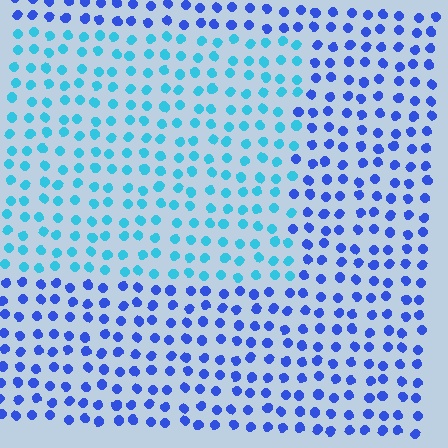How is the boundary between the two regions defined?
The boundary is defined purely by a slight shift in hue (about 40 degrees). Spacing, size, and orientation are identical on both sides.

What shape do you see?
I see a rectangle.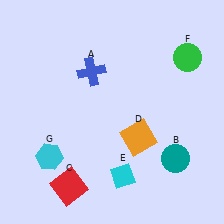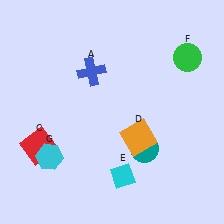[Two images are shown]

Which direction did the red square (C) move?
The red square (C) moved up.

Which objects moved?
The objects that moved are: the teal circle (B), the red square (C).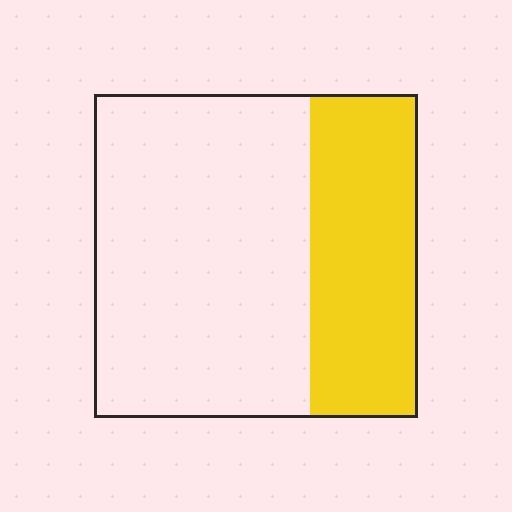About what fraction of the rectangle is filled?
About one third (1/3).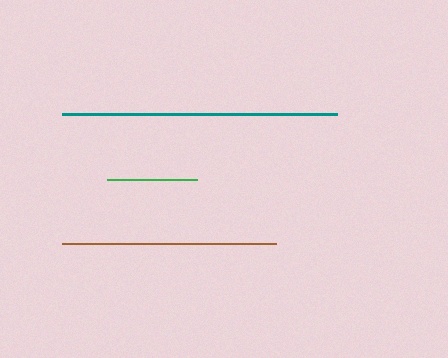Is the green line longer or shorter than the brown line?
The brown line is longer than the green line.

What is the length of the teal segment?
The teal segment is approximately 275 pixels long.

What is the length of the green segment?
The green segment is approximately 90 pixels long.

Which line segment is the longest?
The teal line is the longest at approximately 275 pixels.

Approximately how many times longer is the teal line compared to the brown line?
The teal line is approximately 1.3 times the length of the brown line.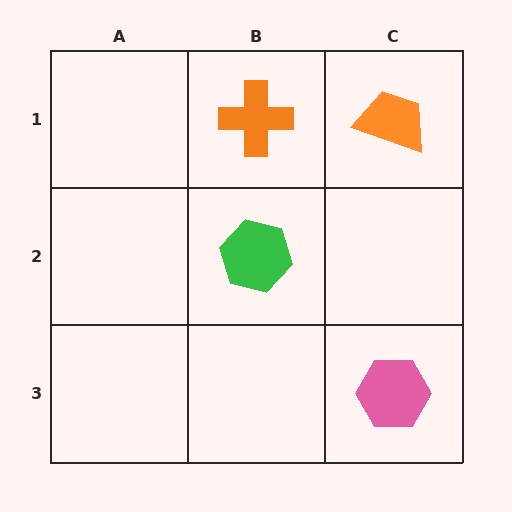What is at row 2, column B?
A green hexagon.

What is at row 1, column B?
An orange cross.